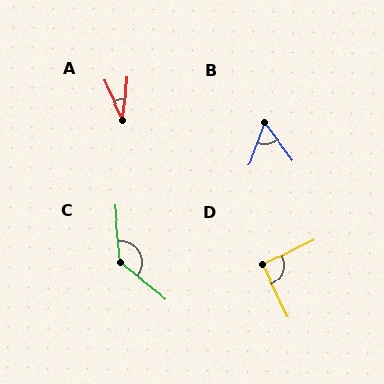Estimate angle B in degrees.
Approximately 57 degrees.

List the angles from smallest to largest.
A (30°), B (57°), D (90°), C (134°).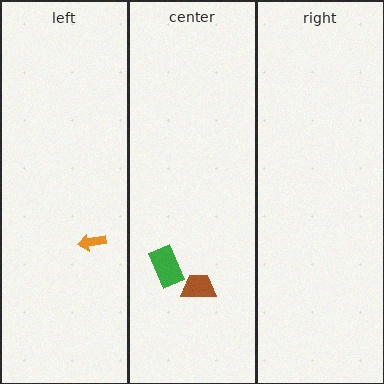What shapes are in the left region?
The orange arrow.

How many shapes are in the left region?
1.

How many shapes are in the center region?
2.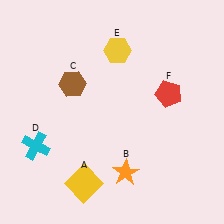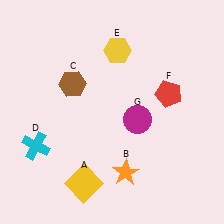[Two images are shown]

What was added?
A magenta circle (G) was added in Image 2.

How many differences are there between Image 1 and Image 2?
There is 1 difference between the two images.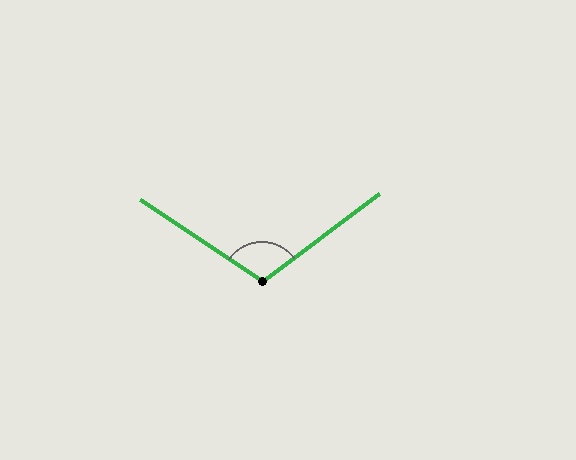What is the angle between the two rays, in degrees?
Approximately 109 degrees.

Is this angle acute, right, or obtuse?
It is obtuse.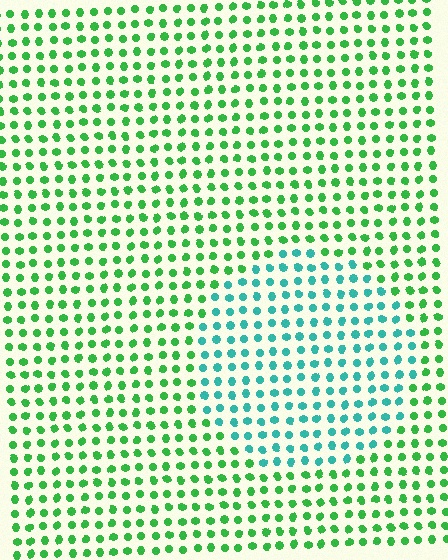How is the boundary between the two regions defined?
The boundary is defined purely by a slight shift in hue (about 46 degrees). Spacing, size, and orientation are identical on both sides.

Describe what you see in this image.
The image is filled with small green elements in a uniform arrangement. A circle-shaped region is visible where the elements are tinted to a slightly different hue, forming a subtle color boundary.